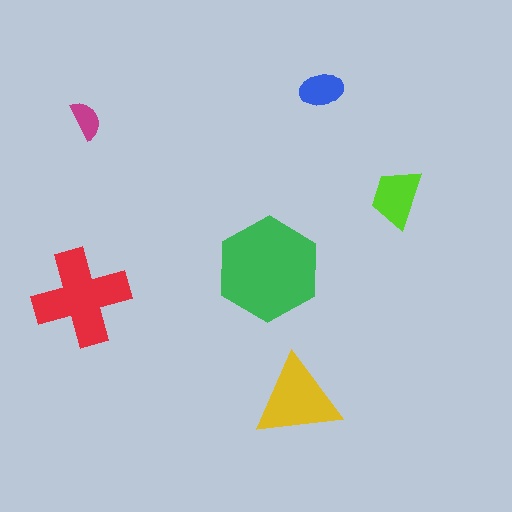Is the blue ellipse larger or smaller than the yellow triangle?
Smaller.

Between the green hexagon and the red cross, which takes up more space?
The green hexagon.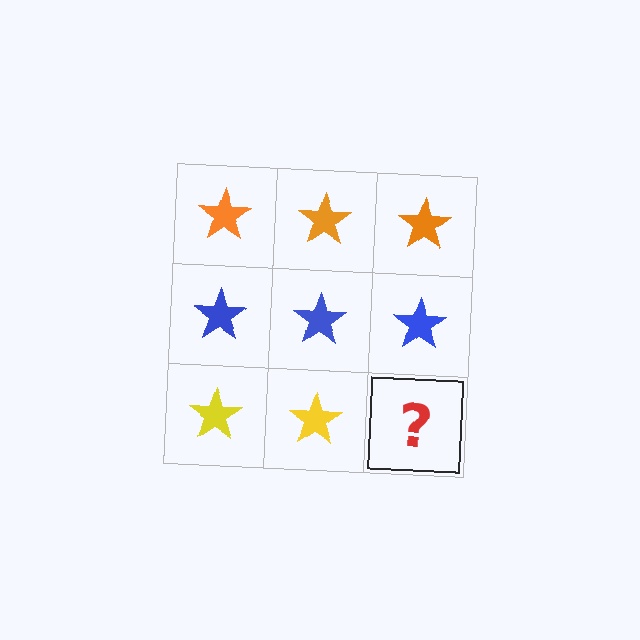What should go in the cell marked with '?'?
The missing cell should contain a yellow star.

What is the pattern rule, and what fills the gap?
The rule is that each row has a consistent color. The gap should be filled with a yellow star.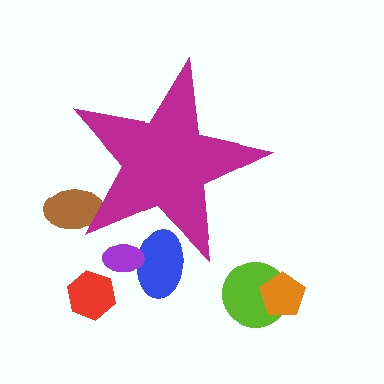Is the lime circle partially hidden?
No, the lime circle is fully visible.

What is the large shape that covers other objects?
A magenta star.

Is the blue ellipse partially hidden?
Yes, the blue ellipse is partially hidden behind the magenta star.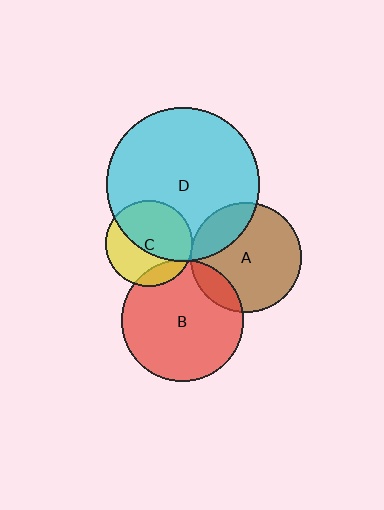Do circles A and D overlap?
Yes.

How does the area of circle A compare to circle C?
Approximately 1.6 times.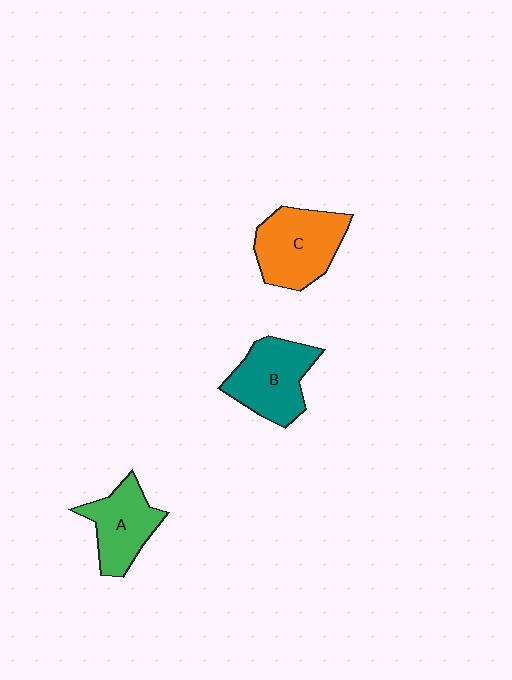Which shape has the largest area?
Shape C (orange).